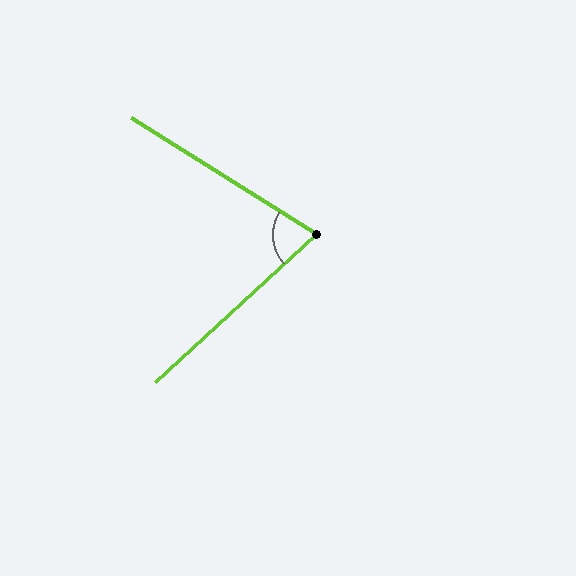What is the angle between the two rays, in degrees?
Approximately 75 degrees.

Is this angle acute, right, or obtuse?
It is acute.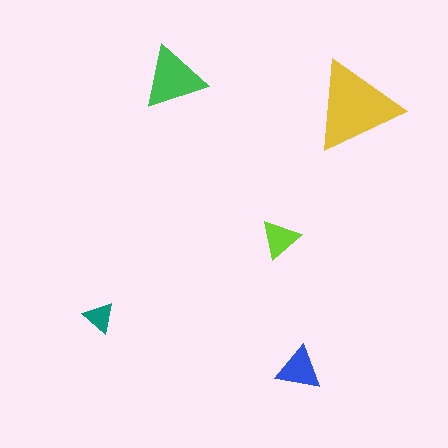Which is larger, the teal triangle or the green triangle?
The green one.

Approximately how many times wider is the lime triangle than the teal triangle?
About 1.5 times wider.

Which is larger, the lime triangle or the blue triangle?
The blue one.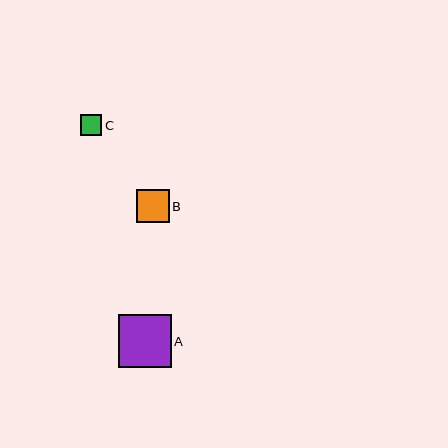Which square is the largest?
Square A is the largest with a size of approximately 53 pixels.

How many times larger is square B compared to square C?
Square B is approximately 1.6 times the size of square C.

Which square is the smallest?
Square C is the smallest with a size of approximately 21 pixels.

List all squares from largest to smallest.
From largest to smallest: A, B, C.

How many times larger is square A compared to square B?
Square A is approximately 1.6 times the size of square B.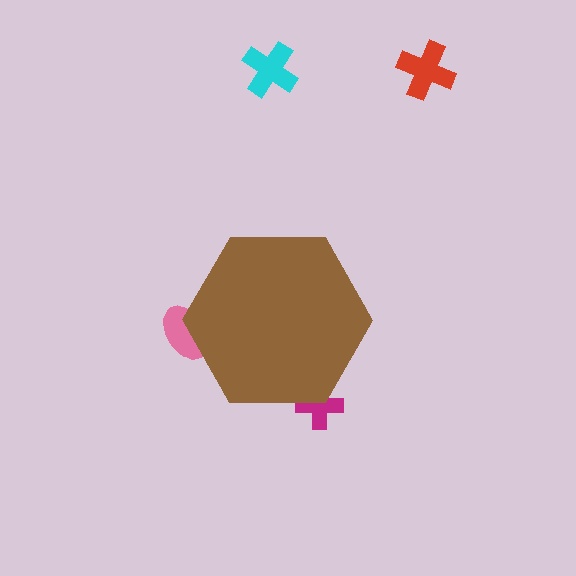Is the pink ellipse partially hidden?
Yes, the pink ellipse is partially hidden behind the brown hexagon.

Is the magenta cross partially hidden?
Yes, the magenta cross is partially hidden behind the brown hexagon.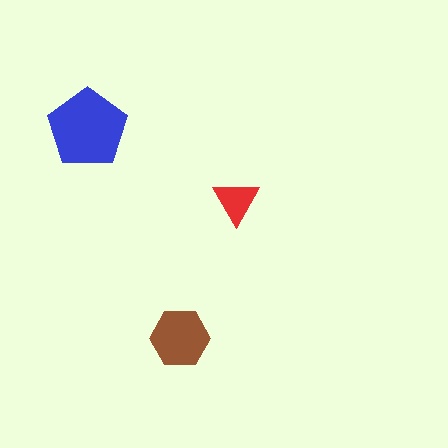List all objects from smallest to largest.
The red triangle, the brown hexagon, the blue pentagon.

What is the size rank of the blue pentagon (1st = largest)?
1st.